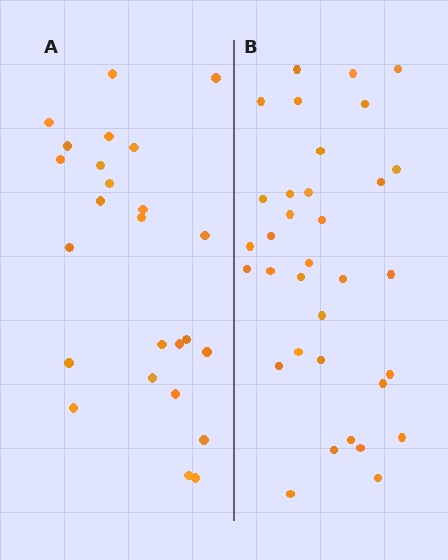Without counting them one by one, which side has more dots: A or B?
Region B (the right region) has more dots.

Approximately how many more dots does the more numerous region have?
Region B has roughly 8 or so more dots than region A.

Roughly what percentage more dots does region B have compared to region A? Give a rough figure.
About 35% more.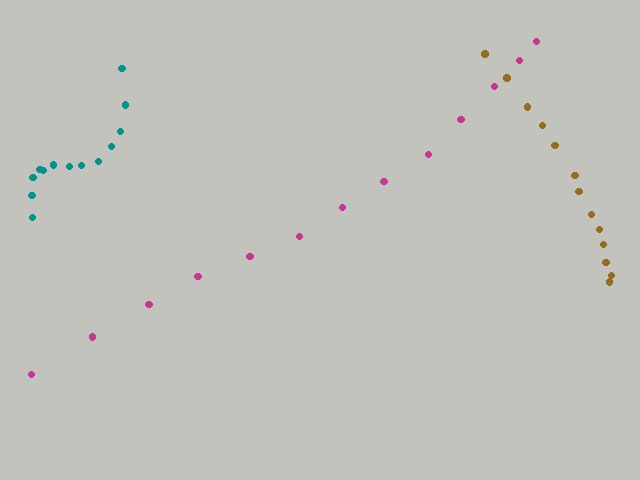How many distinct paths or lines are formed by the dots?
There are 3 distinct paths.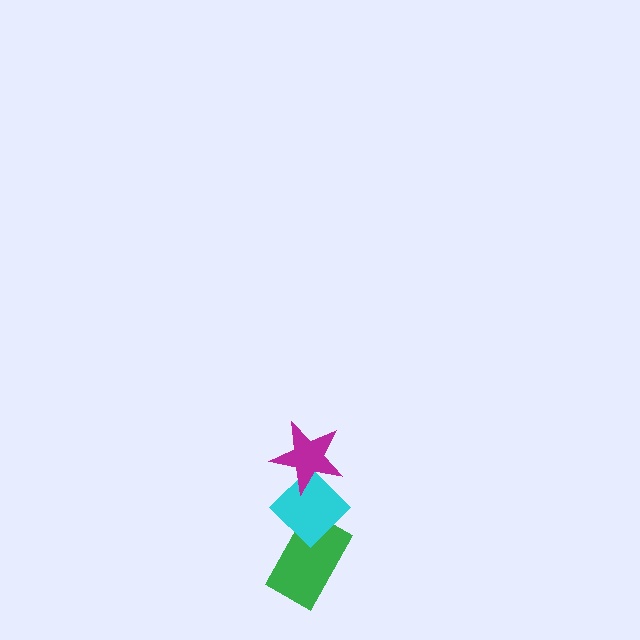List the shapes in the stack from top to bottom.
From top to bottom: the magenta star, the cyan diamond, the green rectangle.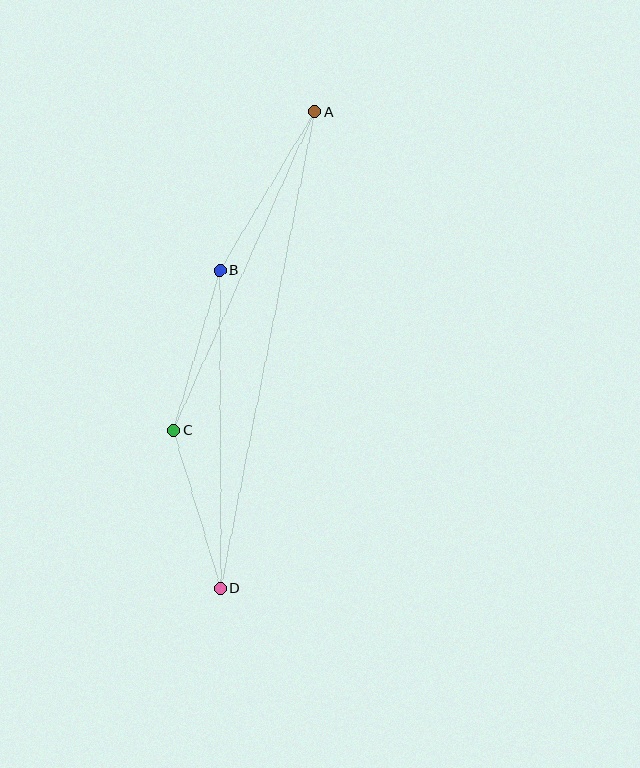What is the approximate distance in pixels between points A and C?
The distance between A and C is approximately 348 pixels.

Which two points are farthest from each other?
Points A and D are farthest from each other.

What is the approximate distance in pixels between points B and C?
The distance between B and C is approximately 166 pixels.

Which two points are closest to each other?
Points C and D are closest to each other.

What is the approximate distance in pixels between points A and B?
The distance between A and B is approximately 185 pixels.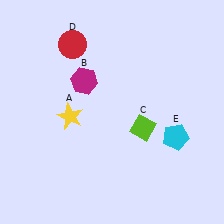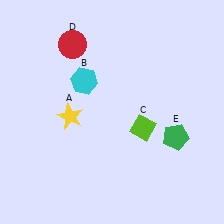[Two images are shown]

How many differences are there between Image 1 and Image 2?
There are 2 differences between the two images.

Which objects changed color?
B changed from magenta to cyan. E changed from cyan to green.